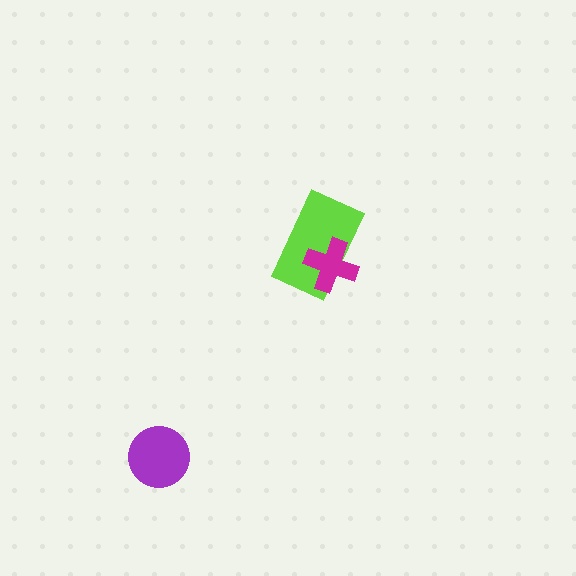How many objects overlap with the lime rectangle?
1 object overlaps with the lime rectangle.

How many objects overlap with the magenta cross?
1 object overlaps with the magenta cross.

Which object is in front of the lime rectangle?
The magenta cross is in front of the lime rectangle.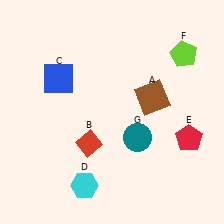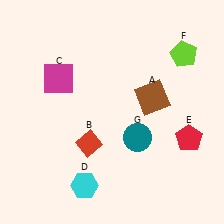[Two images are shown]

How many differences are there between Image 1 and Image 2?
There is 1 difference between the two images.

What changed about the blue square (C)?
In Image 1, C is blue. In Image 2, it changed to magenta.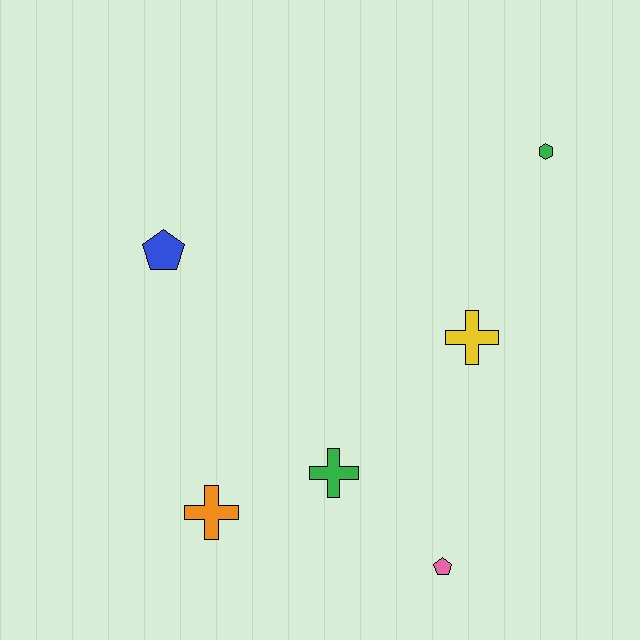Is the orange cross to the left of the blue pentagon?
No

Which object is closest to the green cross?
The orange cross is closest to the green cross.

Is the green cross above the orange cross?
Yes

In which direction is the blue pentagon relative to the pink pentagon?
The blue pentagon is above the pink pentagon.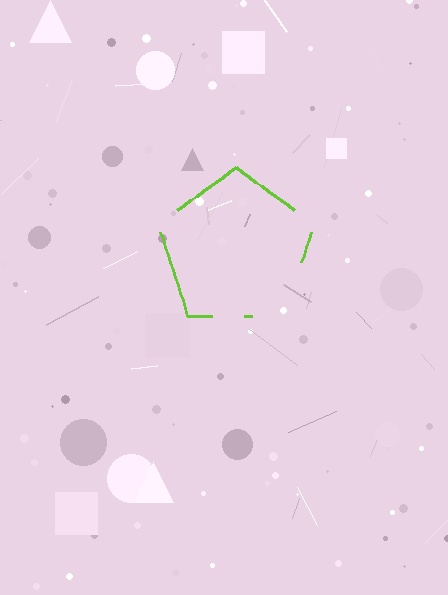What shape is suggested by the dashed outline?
The dashed outline suggests a pentagon.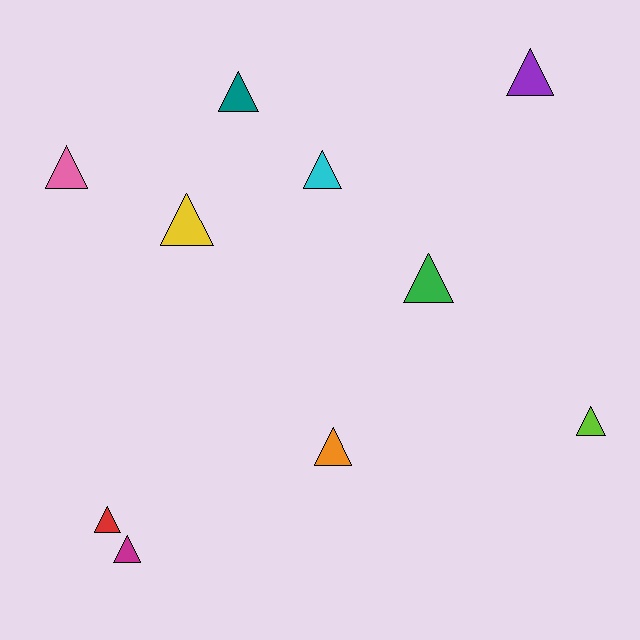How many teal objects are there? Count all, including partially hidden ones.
There is 1 teal object.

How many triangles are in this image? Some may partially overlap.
There are 10 triangles.